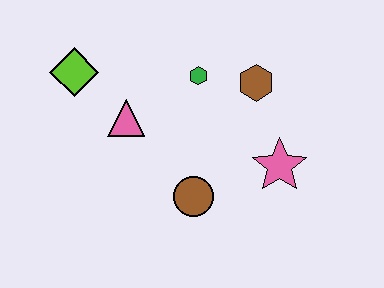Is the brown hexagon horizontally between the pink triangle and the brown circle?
No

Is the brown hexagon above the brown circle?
Yes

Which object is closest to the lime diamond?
The pink triangle is closest to the lime diamond.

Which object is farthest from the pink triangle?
The pink star is farthest from the pink triangle.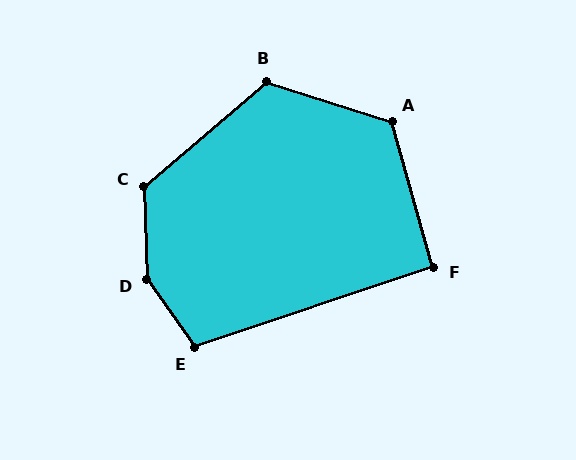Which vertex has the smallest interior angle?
F, at approximately 93 degrees.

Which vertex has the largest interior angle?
D, at approximately 146 degrees.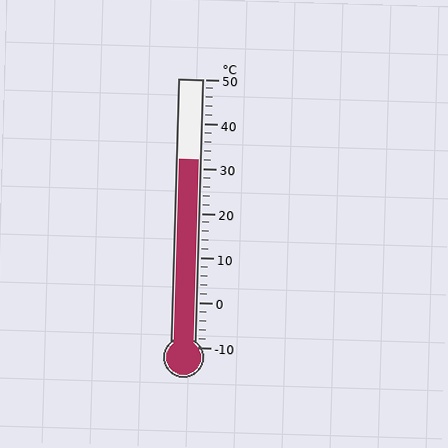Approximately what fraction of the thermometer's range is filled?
The thermometer is filled to approximately 70% of its range.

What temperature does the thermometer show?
The thermometer shows approximately 32°C.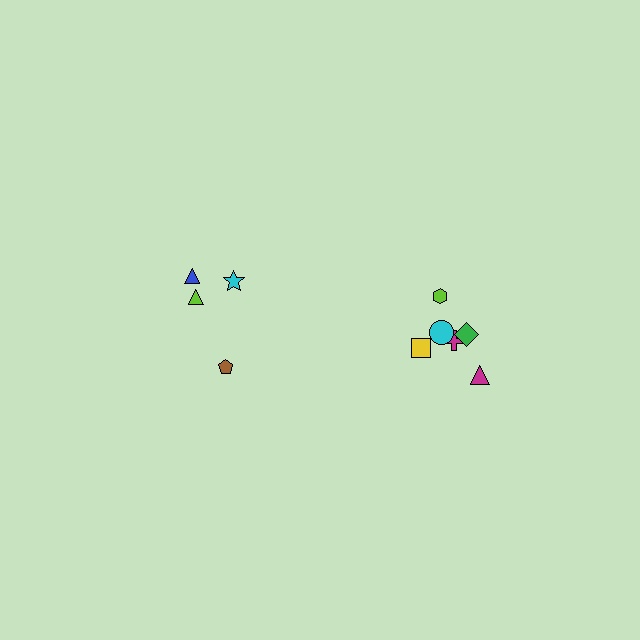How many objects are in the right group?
There are 6 objects.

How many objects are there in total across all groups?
There are 10 objects.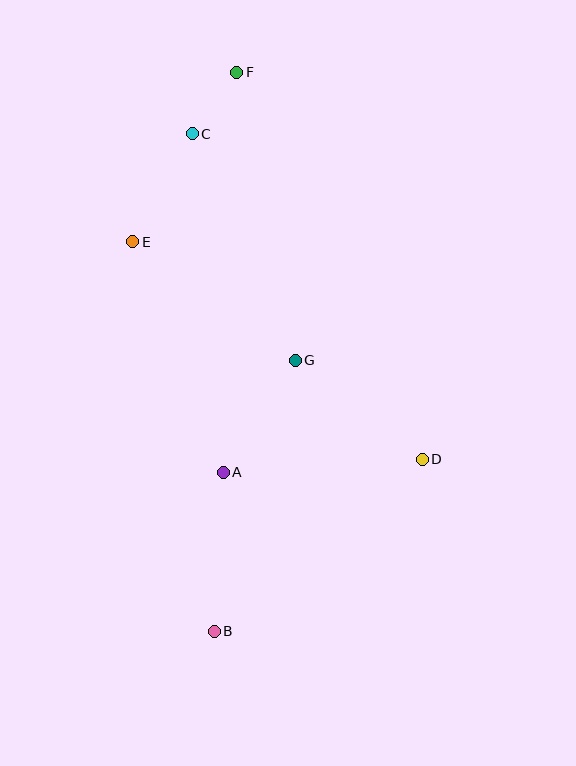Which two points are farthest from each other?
Points B and F are farthest from each other.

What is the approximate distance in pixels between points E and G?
The distance between E and G is approximately 201 pixels.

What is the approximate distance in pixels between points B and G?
The distance between B and G is approximately 283 pixels.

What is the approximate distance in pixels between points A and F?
The distance between A and F is approximately 400 pixels.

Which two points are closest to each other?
Points C and F are closest to each other.